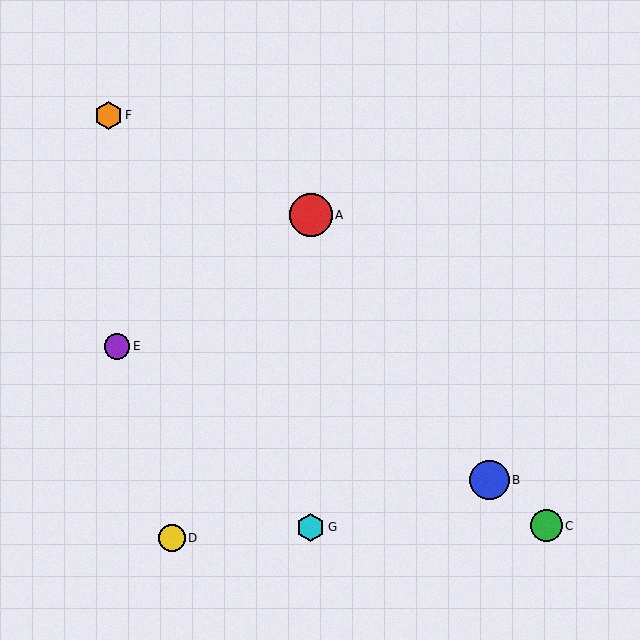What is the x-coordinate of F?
Object F is at x≈109.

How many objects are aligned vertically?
2 objects (A, G) are aligned vertically.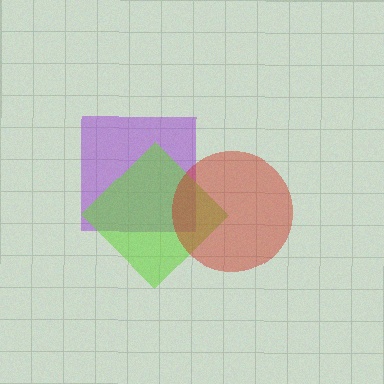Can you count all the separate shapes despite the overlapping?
Yes, there are 3 separate shapes.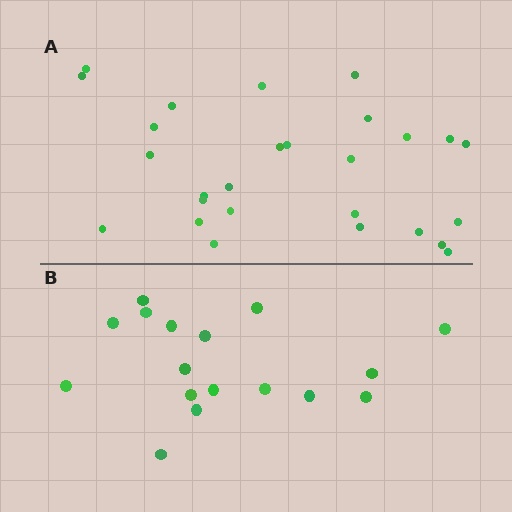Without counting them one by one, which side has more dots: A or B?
Region A (the top region) has more dots.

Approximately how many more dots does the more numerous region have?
Region A has roughly 10 or so more dots than region B.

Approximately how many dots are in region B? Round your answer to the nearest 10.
About 20 dots. (The exact count is 17, which rounds to 20.)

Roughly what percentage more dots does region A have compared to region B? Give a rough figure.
About 60% more.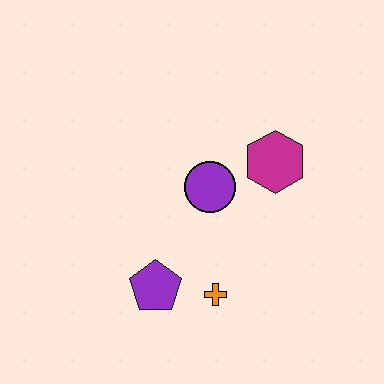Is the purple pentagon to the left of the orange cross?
Yes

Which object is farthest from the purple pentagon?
The magenta hexagon is farthest from the purple pentagon.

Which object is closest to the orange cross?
The purple pentagon is closest to the orange cross.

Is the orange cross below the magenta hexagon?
Yes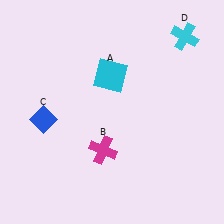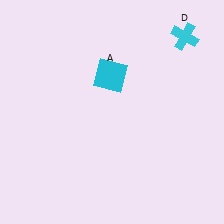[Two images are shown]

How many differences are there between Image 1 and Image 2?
There are 2 differences between the two images.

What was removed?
The blue diamond (C), the magenta cross (B) were removed in Image 2.